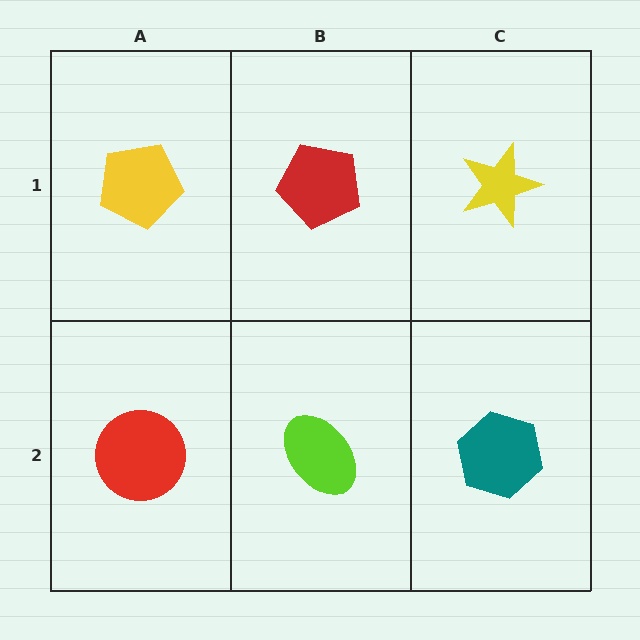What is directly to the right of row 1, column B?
A yellow star.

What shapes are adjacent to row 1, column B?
A lime ellipse (row 2, column B), a yellow pentagon (row 1, column A), a yellow star (row 1, column C).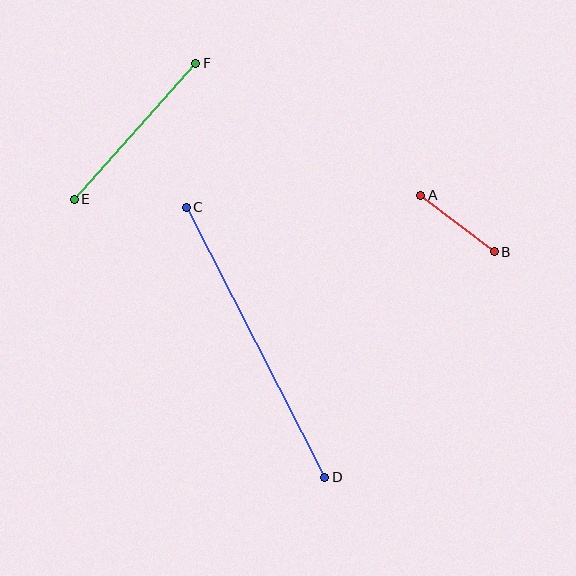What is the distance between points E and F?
The distance is approximately 183 pixels.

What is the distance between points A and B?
The distance is approximately 93 pixels.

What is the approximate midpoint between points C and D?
The midpoint is at approximately (255, 342) pixels.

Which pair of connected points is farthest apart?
Points C and D are farthest apart.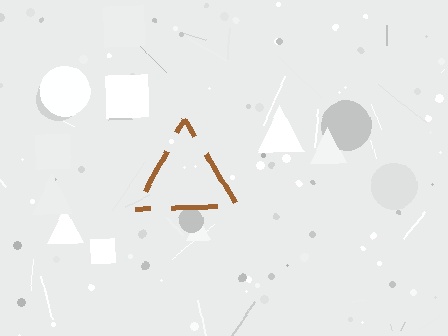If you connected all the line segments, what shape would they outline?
They would outline a triangle.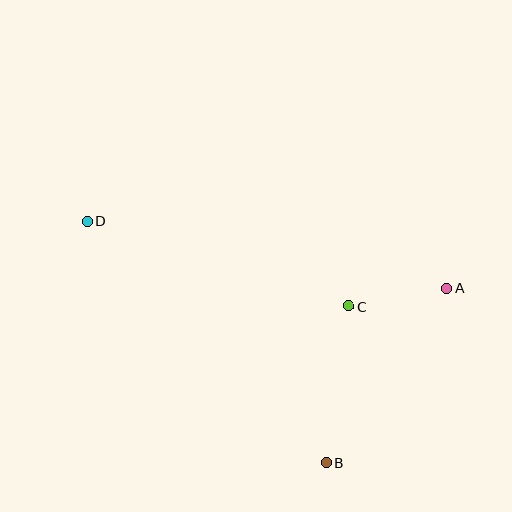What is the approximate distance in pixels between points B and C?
The distance between B and C is approximately 158 pixels.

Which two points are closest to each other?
Points A and C are closest to each other.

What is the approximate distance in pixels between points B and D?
The distance between B and D is approximately 340 pixels.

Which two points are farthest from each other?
Points A and D are farthest from each other.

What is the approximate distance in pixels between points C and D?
The distance between C and D is approximately 275 pixels.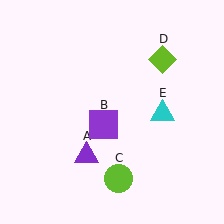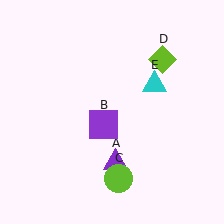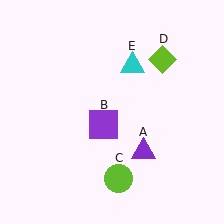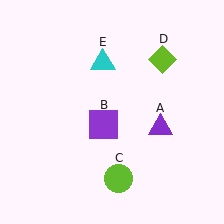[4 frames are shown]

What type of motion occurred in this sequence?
The purple triangle (object A), cyan triangle (object E) rotated counterclockwise around the center of the scene.